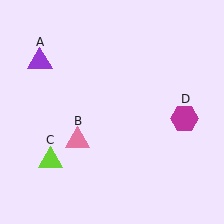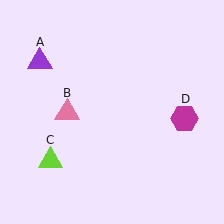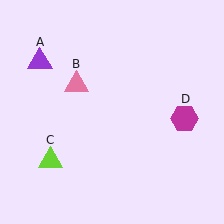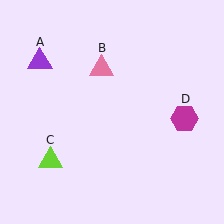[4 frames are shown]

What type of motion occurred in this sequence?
The pink triangle (object B) rotated clockwise around the center of the scene.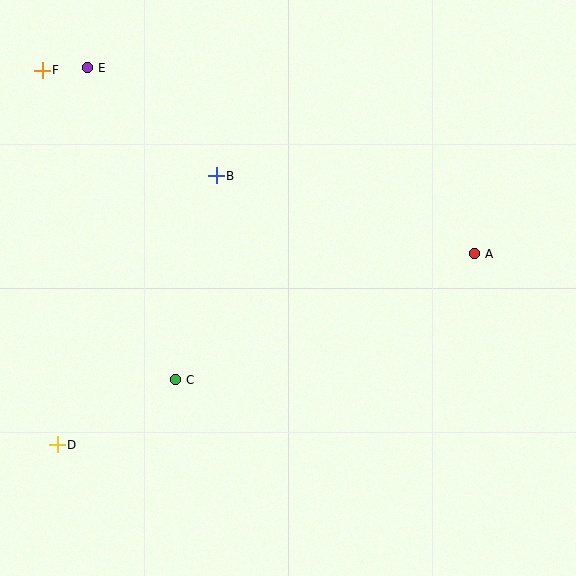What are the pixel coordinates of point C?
Point C is at (176, 380).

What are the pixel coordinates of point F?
Point F is at (42, 70).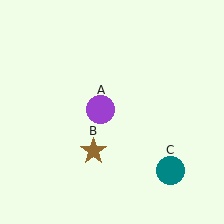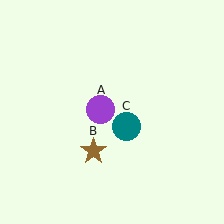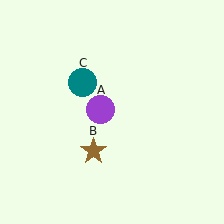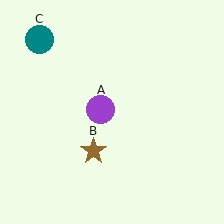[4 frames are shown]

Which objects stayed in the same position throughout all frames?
Purple circle (object A) and brown star (object B) remained stationary.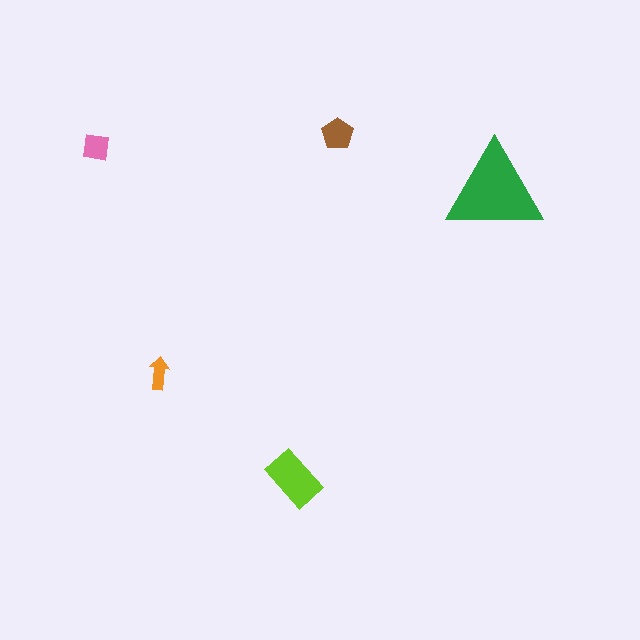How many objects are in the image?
There are 5 objects in the image.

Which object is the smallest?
The orange arrow.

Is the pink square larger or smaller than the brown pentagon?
Smaller.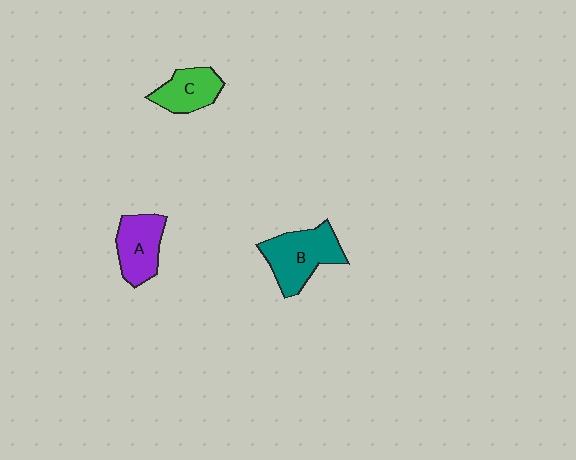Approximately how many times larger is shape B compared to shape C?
Approximately 1.5 times.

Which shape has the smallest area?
Shape C (green).